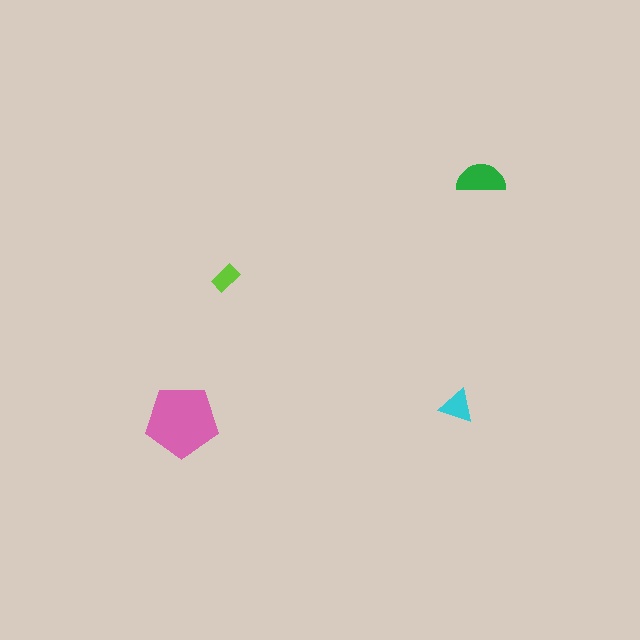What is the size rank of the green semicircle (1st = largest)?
2nd.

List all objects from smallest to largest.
The lime rectangle, the cyan triangle, the green semicircle, the pink pentagon.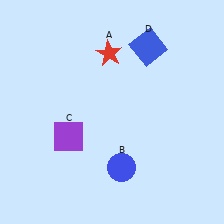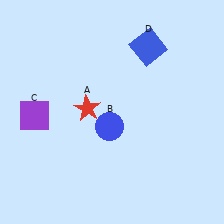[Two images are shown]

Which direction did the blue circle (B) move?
The blue circle (B) moved up.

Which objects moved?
The objects that moved are: the red star (A), the blue circle (B), the purple square (C).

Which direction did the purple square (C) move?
The purple square (C) moved left.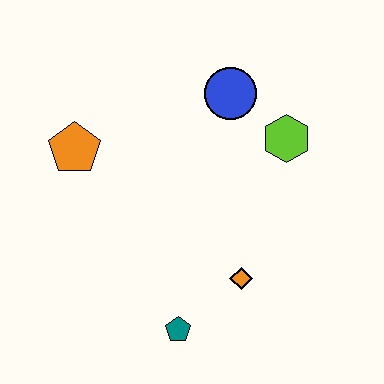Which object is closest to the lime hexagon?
The blue circle is closest to the lime hexagon.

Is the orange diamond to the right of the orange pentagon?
Yes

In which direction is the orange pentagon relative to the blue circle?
The orange pentagon is to the left of the blue circle.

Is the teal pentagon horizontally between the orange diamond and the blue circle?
No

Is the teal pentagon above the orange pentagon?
No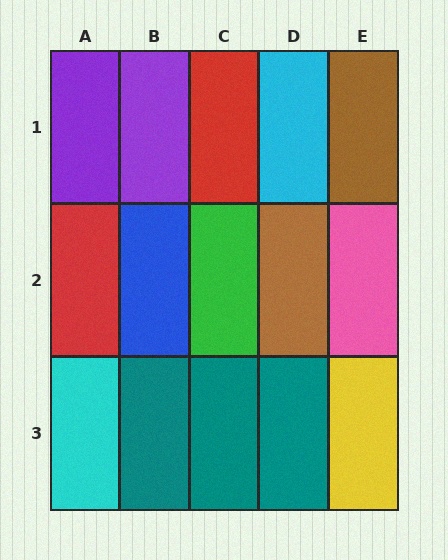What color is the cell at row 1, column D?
Cyan.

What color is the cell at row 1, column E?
Brown.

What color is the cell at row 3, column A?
Cyan.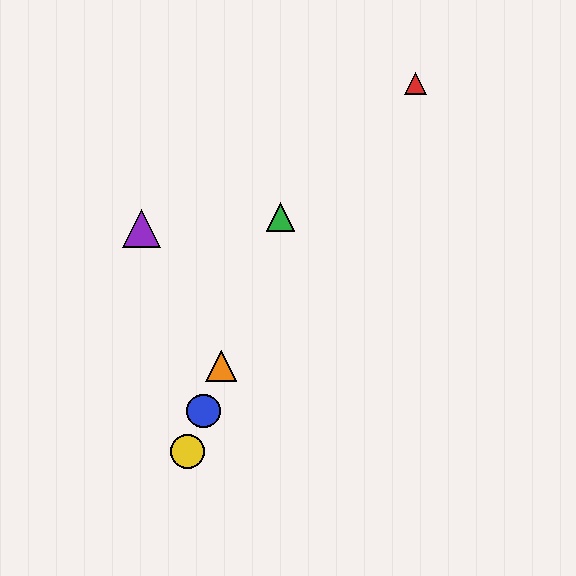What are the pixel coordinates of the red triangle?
The red triangle is at (415, 84).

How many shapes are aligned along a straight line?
4 shapes (the blue circle, the green triangle, the yellow circle, the orange triangle) are aligned along a straight line.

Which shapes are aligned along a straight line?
The blue circle, the green triangle, the yellow circle, the orange triangle are aligned along a straight line.